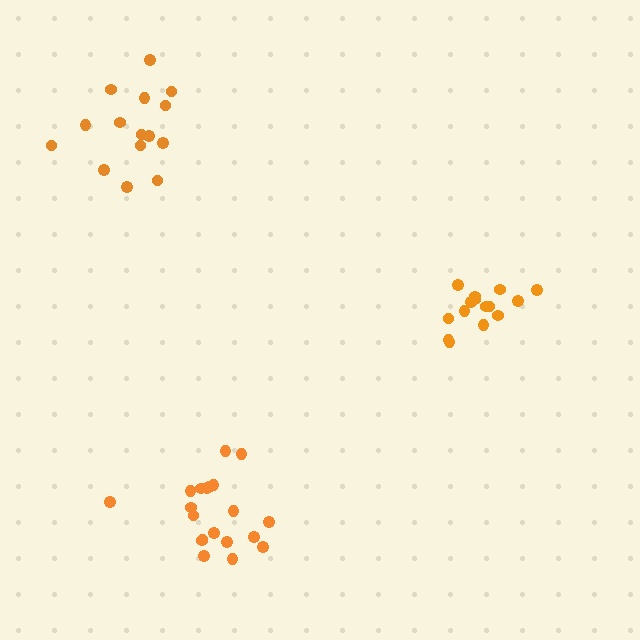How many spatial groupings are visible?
There are 3 spatial groupings.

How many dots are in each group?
Group 1: 15 dots, Group 2: 15 dots, Group 3: 20 dots (50 total).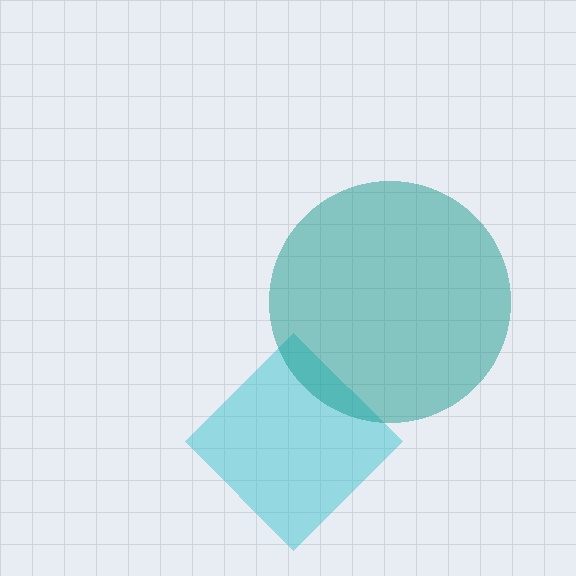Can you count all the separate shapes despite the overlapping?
Yes, there are 2 separate shapes.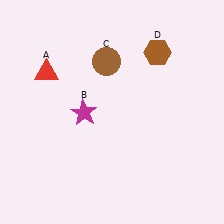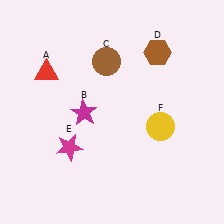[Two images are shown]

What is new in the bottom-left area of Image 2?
A magenta star (E) was added in the bottom-left area of Image 2.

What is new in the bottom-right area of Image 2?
A yellow circle (F) was added in the bottom-right area of Image 2.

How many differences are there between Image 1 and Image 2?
There are 2 differences between the two images.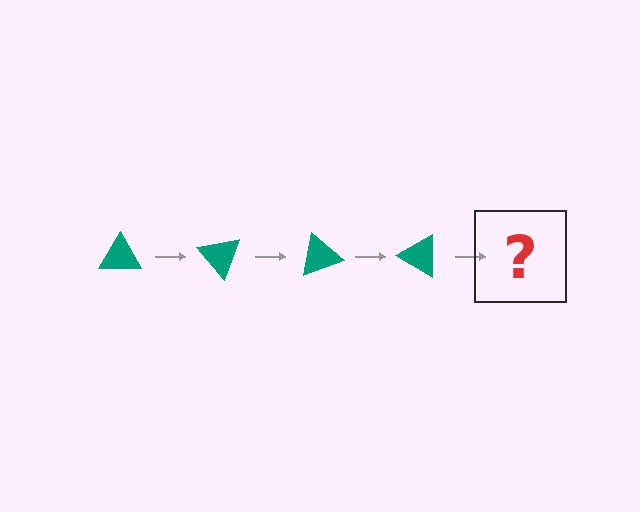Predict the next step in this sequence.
The next step is a teal triangle rotated 200 degrees.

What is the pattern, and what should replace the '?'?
The pattern is that the triangle rotates 50 degrees each step. The '?' should be a teal triangle rotated 200 degrees.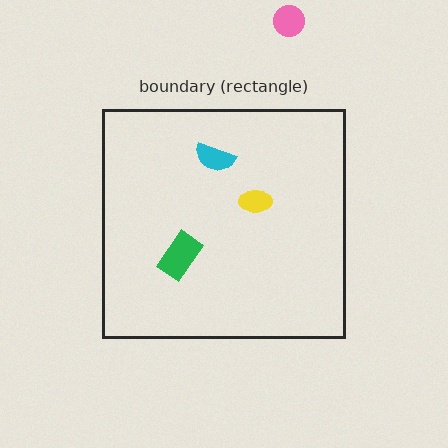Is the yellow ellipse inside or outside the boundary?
Inside.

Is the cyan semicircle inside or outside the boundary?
Inside.